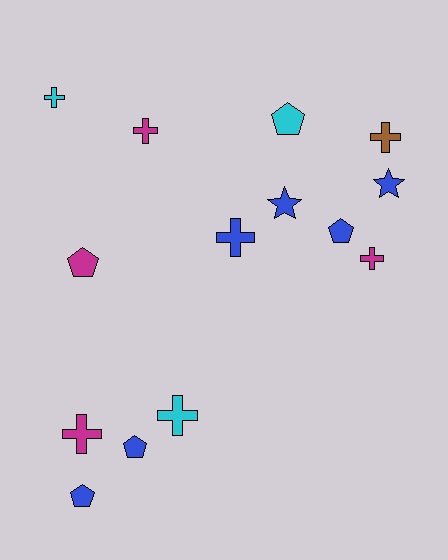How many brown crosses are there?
There is 1 brown cross.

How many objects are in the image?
There are 14 objects.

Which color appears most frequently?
Blue, with 6 objects.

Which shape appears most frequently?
Cross, with 7 objects.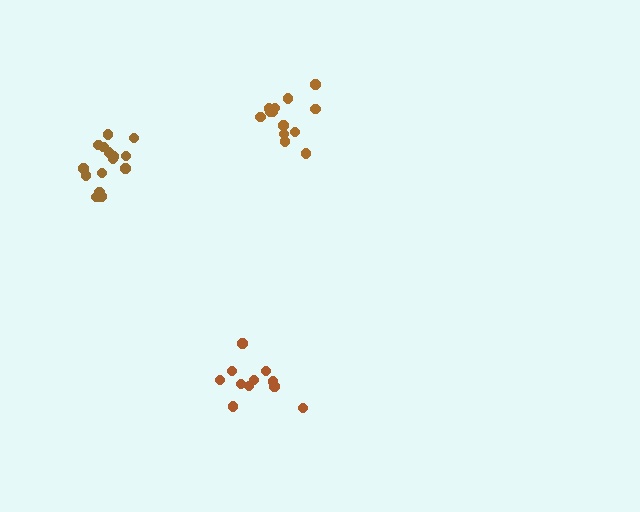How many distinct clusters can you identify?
There are 3 distinct clusters.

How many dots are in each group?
Group 1: 11 dots, Group 2: 13 dots, Group 3: 15 dots (39 total).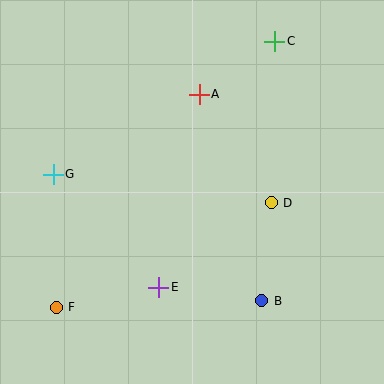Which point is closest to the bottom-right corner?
Point B is closest to the bottom-right corner.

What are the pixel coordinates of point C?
Point C is at (275, 41).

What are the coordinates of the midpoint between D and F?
The midpoint between D and F is at (164, 255).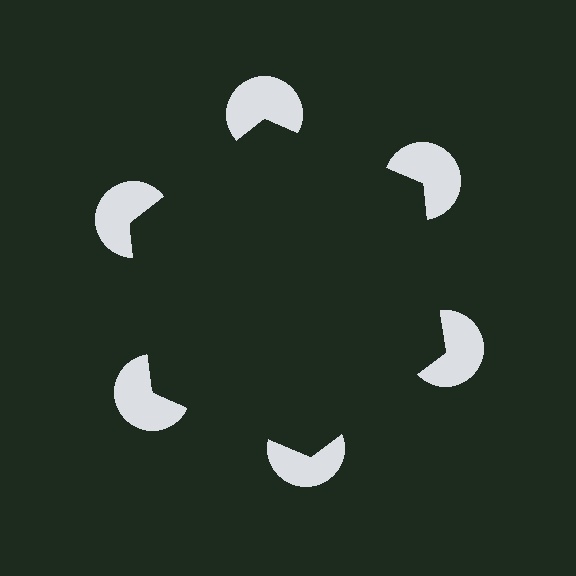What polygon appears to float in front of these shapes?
An illusory hexagon — its edges are inferred from the aligned wedge cuts in the pac-man discs, not physically drawn.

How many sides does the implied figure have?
6 sides.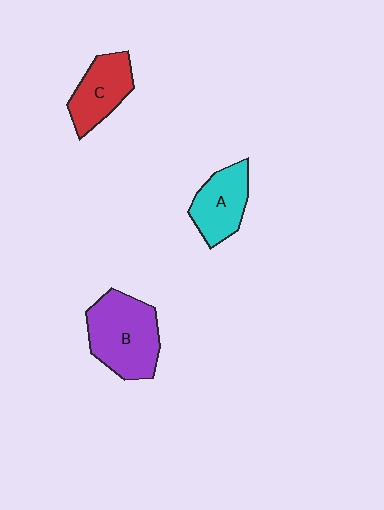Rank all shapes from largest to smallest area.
From largest to smallest: B (purple), A (cyan), C (red).